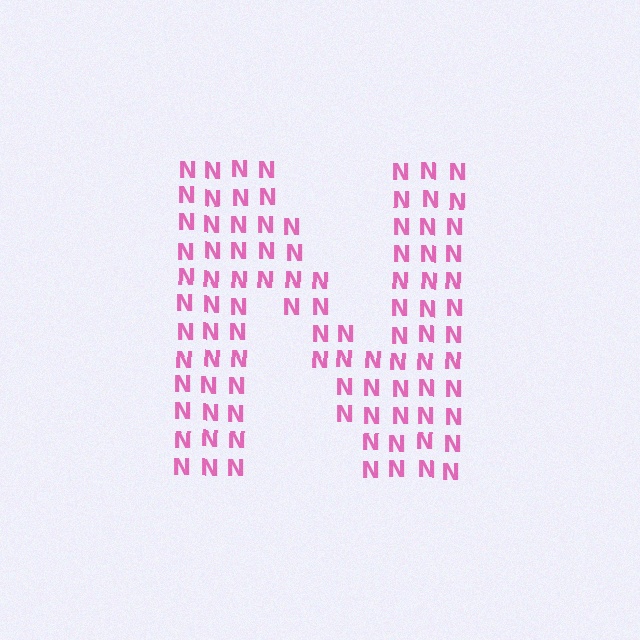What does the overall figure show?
The overall figure shows the letter N.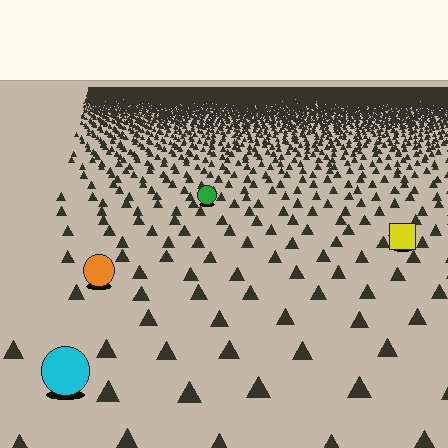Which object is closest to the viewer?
The cyan circle is closest. The texture marks near it are larger and more spread out.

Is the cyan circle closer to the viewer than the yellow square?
Yes. The cyan circle is closer — you can tell from the texture gradient: the ground texture is coarser near it.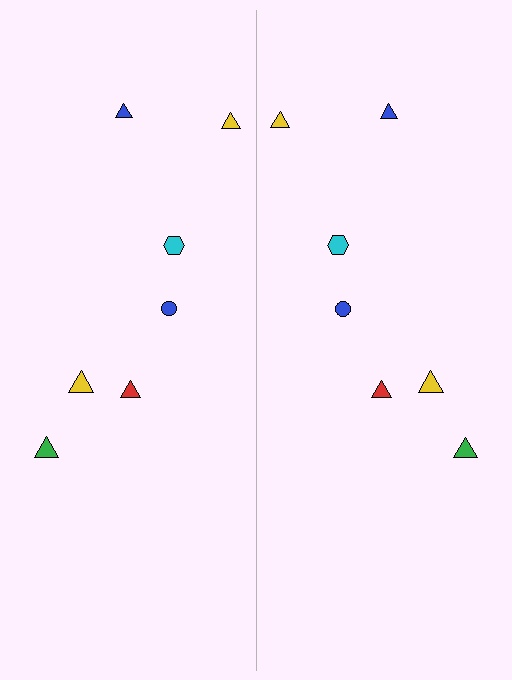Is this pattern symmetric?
Yes, this pattern has bilateral (reflection) symmetry.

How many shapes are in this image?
There are 14 shapes in this image.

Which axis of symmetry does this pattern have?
The pattern has a vertical axis of symmetry running through the center of the image.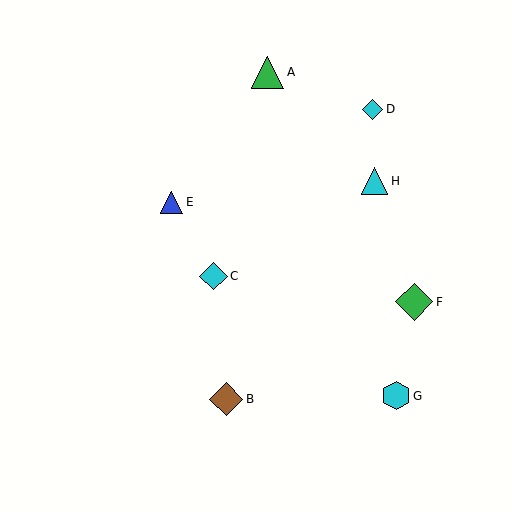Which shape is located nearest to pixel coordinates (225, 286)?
The cyan diamond (labeled C) at (214, 276) is nearest to that location.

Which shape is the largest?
The green diamond (labeled F) is the largest.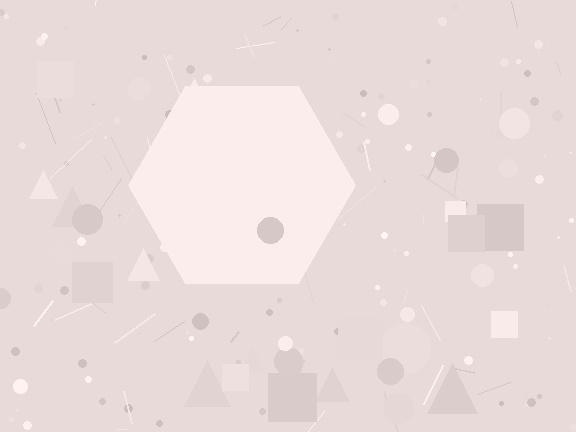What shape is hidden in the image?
A hexagon is hidden in the image.